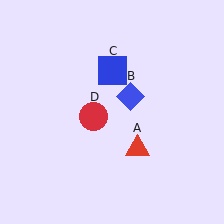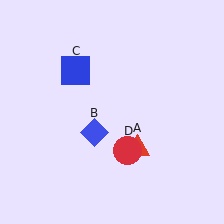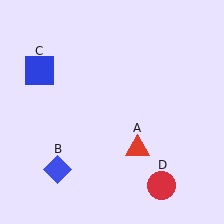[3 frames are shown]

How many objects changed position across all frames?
3 objects changed position: blue diamond (object B), blue square (object C), red circle (object D).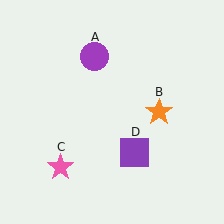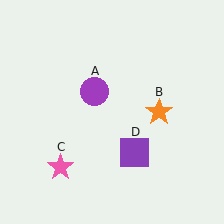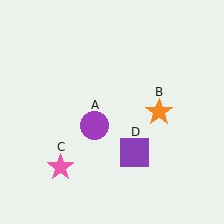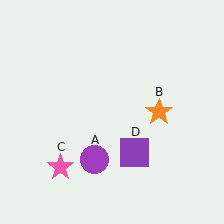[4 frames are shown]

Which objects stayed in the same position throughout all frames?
Orange star (object B) and pink star (object C) and purple square (object D) remained stationary.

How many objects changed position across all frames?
1 object changed position: purple circle (object A).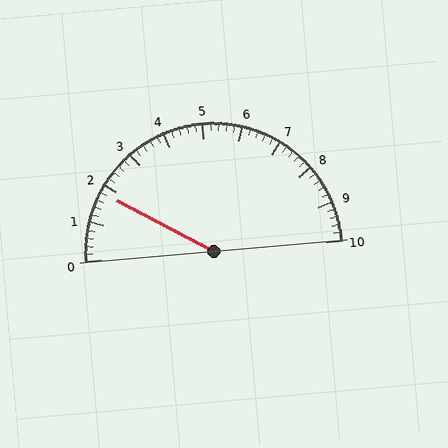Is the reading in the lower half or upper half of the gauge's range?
The reading is in the lower half of the range (0 to 10).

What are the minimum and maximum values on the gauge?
The gauge ranges from 0 to 10.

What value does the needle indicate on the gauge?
The needle indicates approximately 1.8.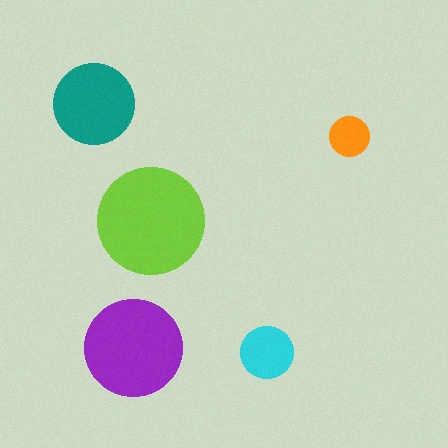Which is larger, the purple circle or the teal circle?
The purple one.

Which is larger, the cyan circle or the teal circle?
The teal one.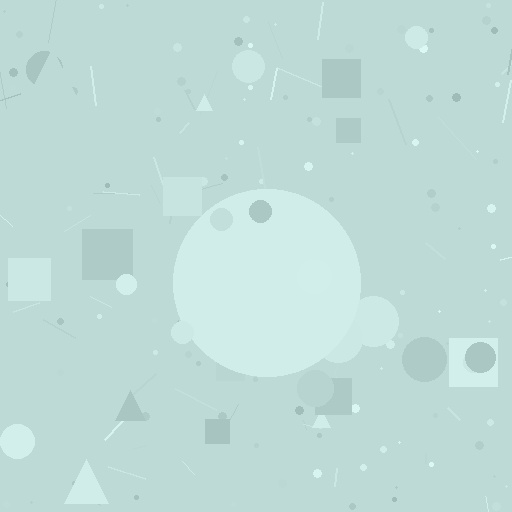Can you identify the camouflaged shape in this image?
The camouflaged shape is a circle.